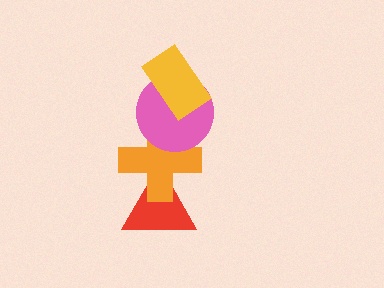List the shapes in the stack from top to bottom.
From top to bottom: the yellow rectangle, the pink circle, the orange cross, the red triangle.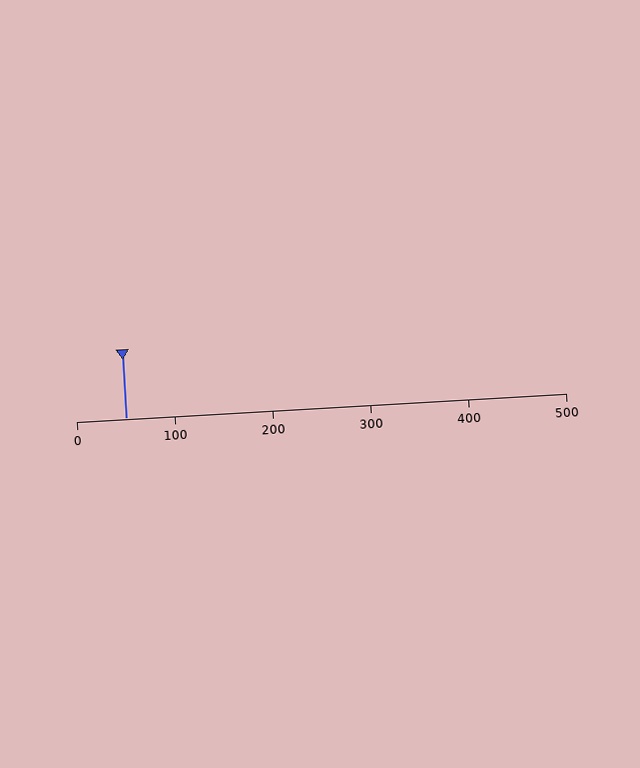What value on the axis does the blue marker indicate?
The marker indicates approximately 50.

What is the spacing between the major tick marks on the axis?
The major ticks are spaced 100 apart.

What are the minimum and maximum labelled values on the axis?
The axis runs from 0 to 500.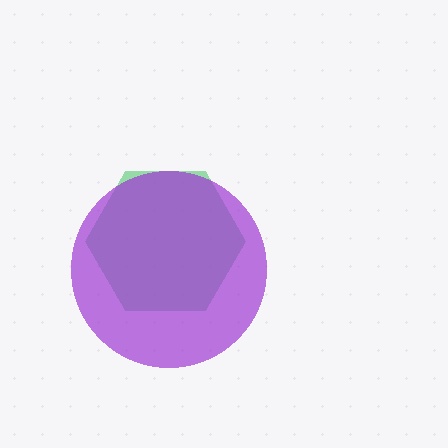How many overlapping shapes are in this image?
There are 2 overlapping shapes in the image.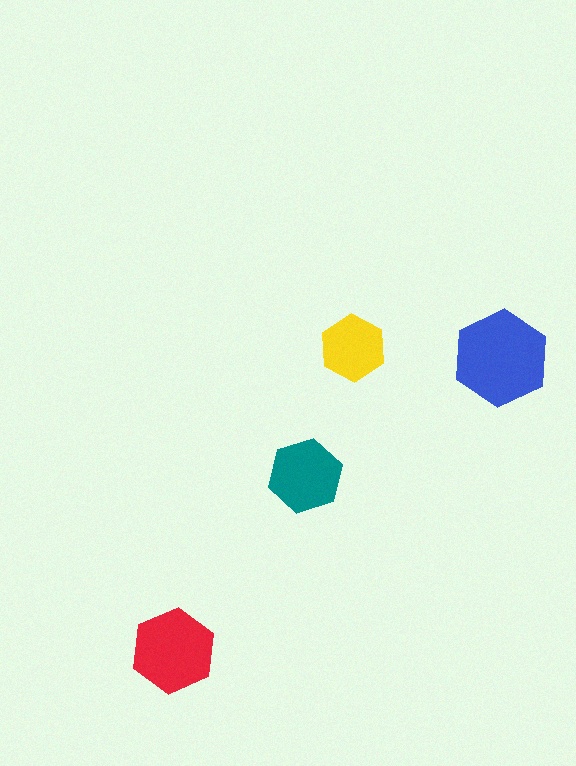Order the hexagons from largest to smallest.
the blue one, the red one, the teal one, the yellow one.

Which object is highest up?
The yellow hexagon is topmost.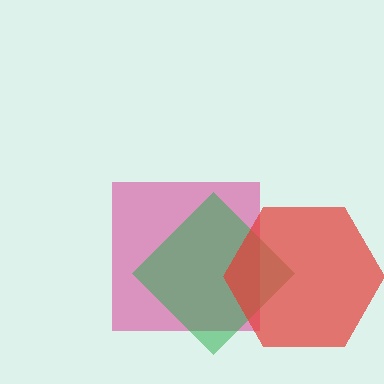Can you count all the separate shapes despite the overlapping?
Yes, there are 3 separate shapes.